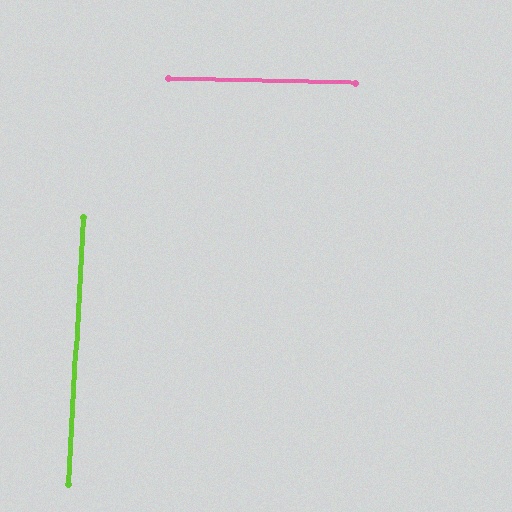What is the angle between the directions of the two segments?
Approximately 88 degrees.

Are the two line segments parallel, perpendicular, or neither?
Perpendicular — they meet at approximately 88°.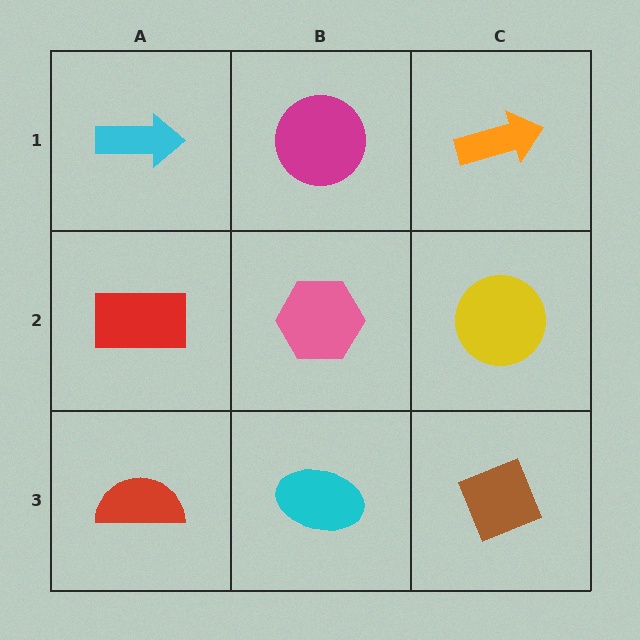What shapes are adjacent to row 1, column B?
A pink hexagon (row 2, column B), a cyan arrow (row 1, column A), an orange arrow (row 1, column C).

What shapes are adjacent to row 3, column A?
A red rectangle (row 2, column A), a cyan ellipse (row 3, column B).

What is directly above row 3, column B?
A pink hexagon.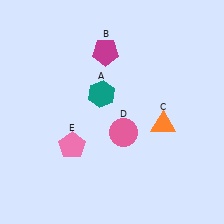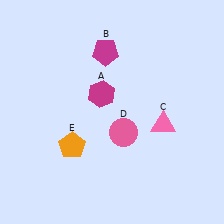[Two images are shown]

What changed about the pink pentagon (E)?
In Image 1, E is pink. In Image 2, it changed to orange.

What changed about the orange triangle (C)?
In Image 1, C is orange. In Image 2, it changed to pink.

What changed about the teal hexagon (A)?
In Image 1, A is teal. In Image 2, it changed to magenta.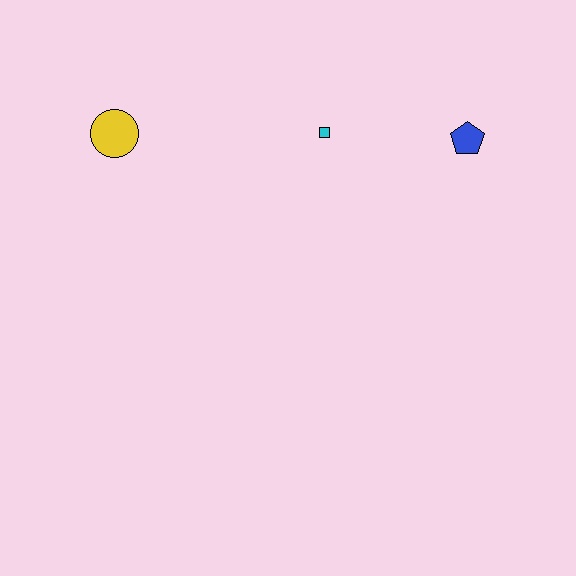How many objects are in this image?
There are 3 objects.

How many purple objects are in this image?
There are no purple objects.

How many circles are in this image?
There is 1 circle.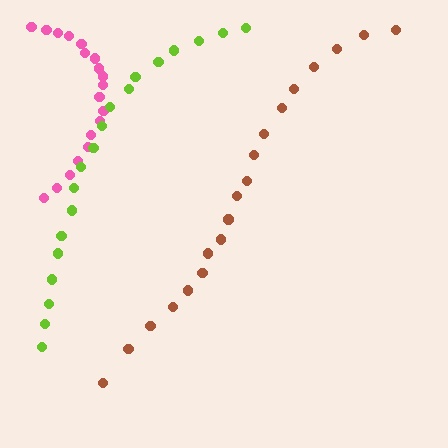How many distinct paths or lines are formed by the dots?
There are 3 distinct paths.